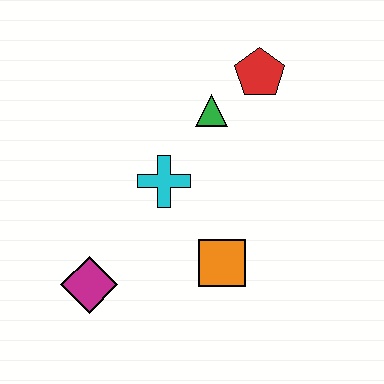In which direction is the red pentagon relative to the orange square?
The red pentagon is above the orange square.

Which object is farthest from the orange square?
The red pentagon is farthest from the orange square.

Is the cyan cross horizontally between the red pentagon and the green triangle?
No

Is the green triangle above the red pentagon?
No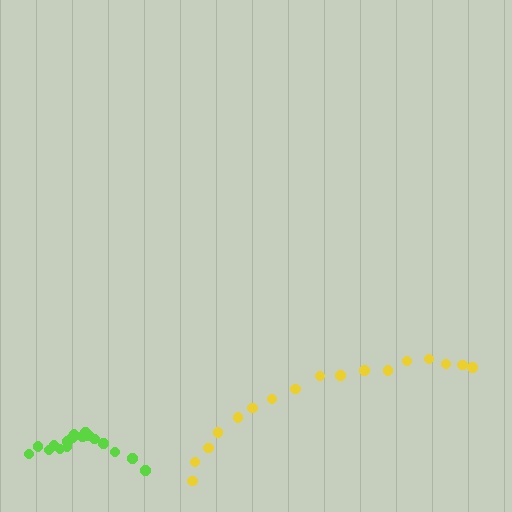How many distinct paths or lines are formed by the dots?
There are 2 distinct paths.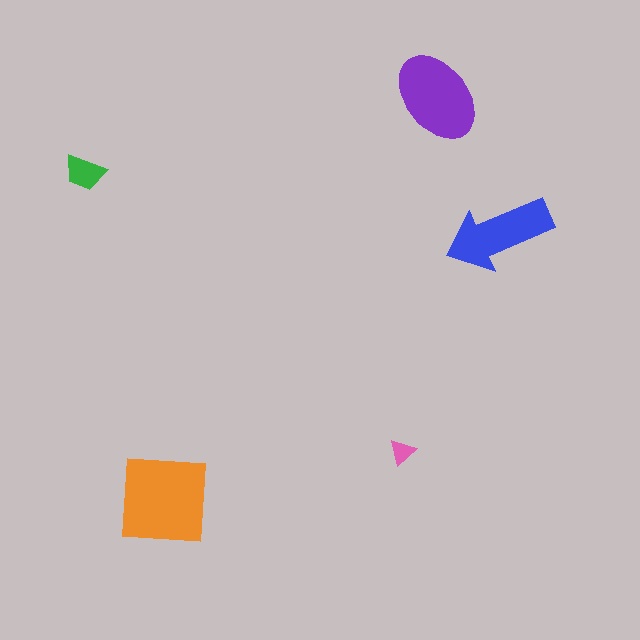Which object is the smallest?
The pink triangle.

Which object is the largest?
The orange square.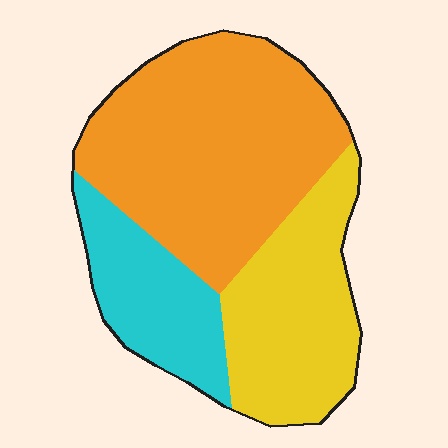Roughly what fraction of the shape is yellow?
Yellow takes up about one third (1/3) of the shape.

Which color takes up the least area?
Cyan, at roughly 20%.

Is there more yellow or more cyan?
Yellow.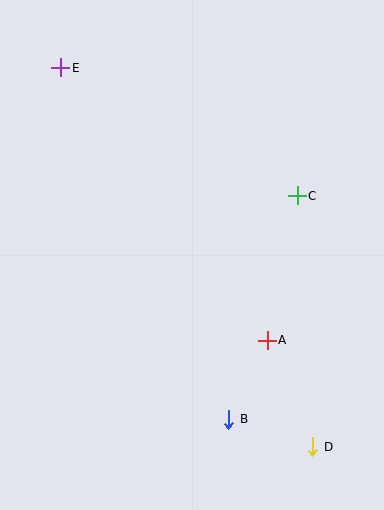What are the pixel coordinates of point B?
Point B is at (229, 419).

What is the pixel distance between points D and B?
The distance between D and B is 88 pixels.